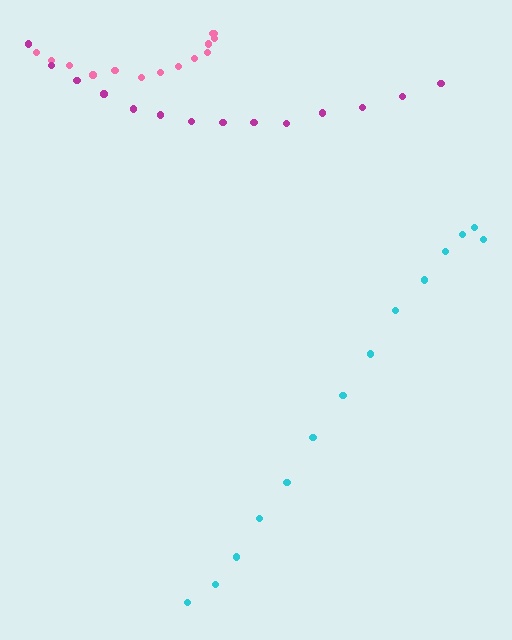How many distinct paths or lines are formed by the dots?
There are 3 distinct paths.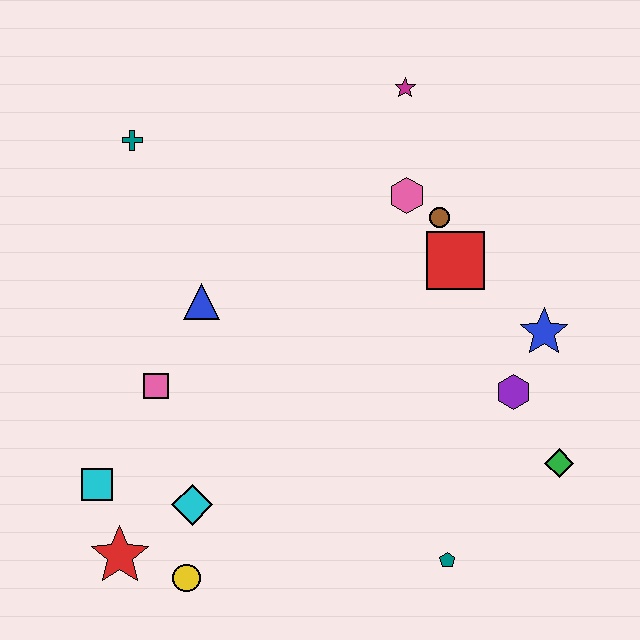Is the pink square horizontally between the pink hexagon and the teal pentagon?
No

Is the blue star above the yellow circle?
Yes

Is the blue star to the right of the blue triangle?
Yes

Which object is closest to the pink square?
The blue triangle is closest to the pink square.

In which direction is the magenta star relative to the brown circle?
The magenta star is above the brown circle.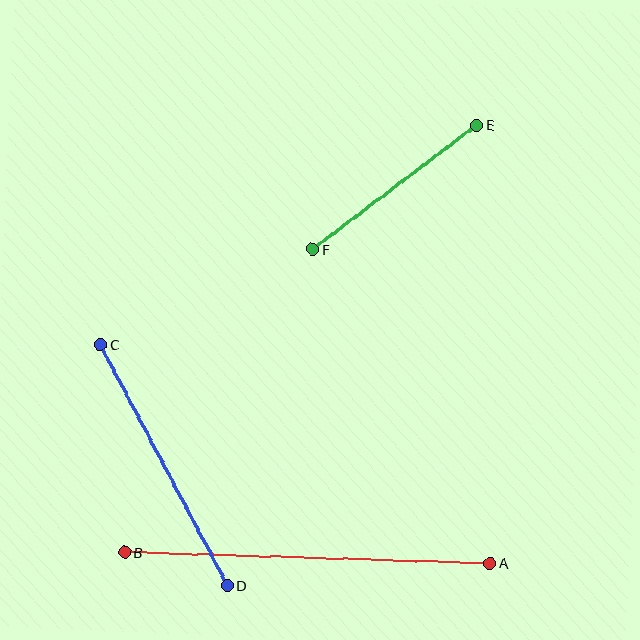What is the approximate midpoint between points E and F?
The midpoint is at approximately (395, 187) pixels.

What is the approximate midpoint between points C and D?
The midpoint is at approximately (164, 465) pixels.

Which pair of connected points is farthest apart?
Points A and B are farthest apart.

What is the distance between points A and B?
The distance is approximately 365 pixels.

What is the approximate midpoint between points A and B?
The midpoint is at approximately (307, 558) pixels.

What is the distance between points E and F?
The distance is approximately 206 pixels.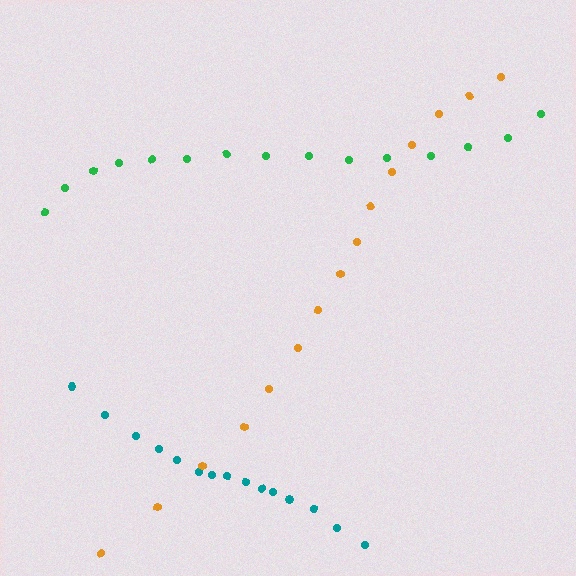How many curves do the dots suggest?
There are 3 distinct paths.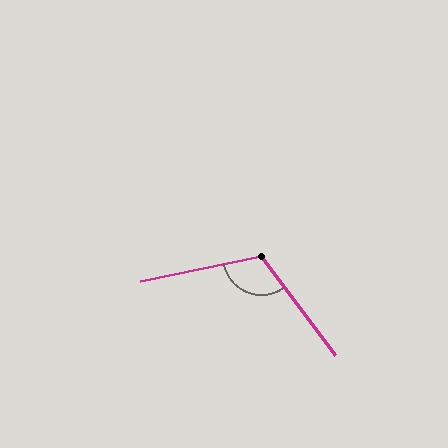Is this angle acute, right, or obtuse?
It is obtuse.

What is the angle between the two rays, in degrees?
Approximately 115 degrees.